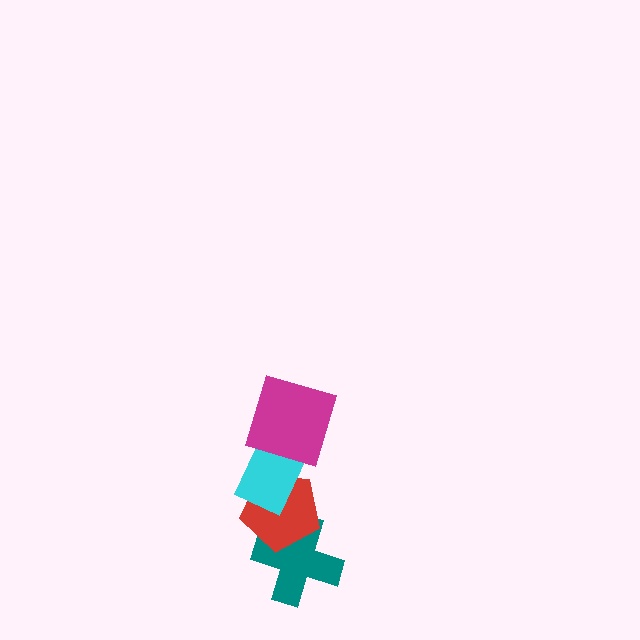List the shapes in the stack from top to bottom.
From top to bottom: the magenta square, the cyan rectangle, the red pentagon, the teal cross.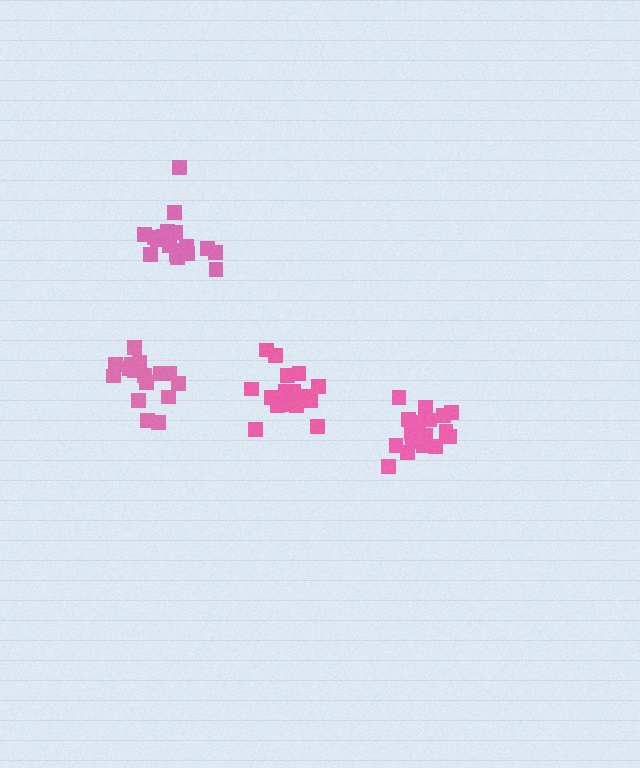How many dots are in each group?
Group 1: 17 dots, Group 2: 18 dots, Group 3: 16 dots, Group 4: 18 dots (69 total).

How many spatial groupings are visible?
There are 4 spatial groupings.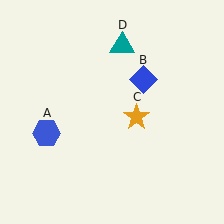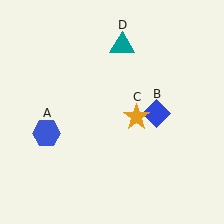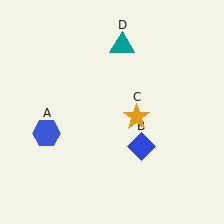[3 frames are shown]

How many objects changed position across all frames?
1 object changed position: blue diamond (object B).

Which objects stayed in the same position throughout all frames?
Blue hexagon (object A) and orange star (object C) and teal triangle (object D) remained stationary.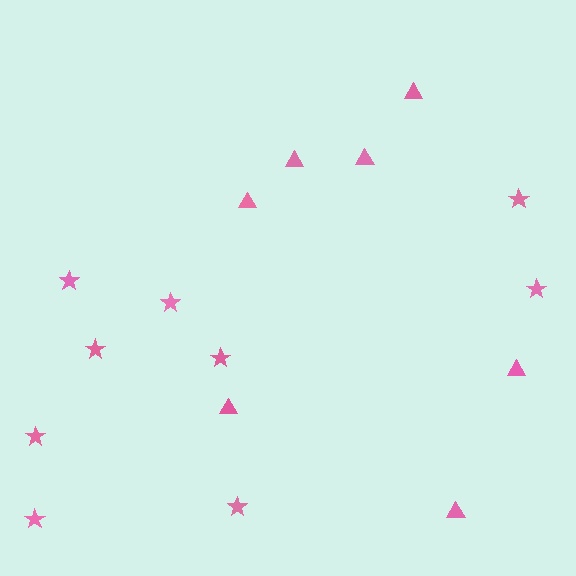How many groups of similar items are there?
There are 2 groups: one group of triangles (7) and one group of stars (9).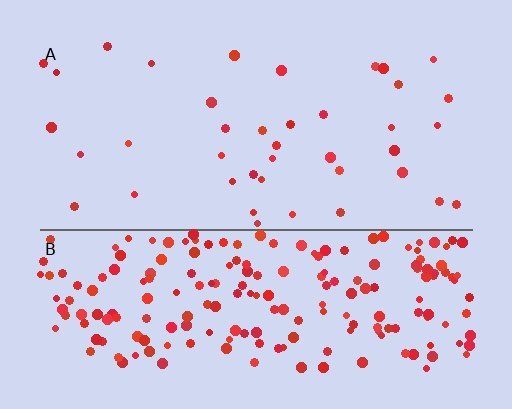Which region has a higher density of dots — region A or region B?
B (the bottom).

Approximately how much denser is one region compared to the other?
Approximately 5.5× — region B over region A.